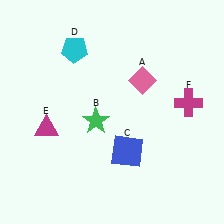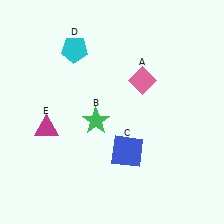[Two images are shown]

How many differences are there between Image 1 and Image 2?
There is 1 difference between the two images.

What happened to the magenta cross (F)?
The magenta cross (F) was removed in Image 2. It was in the top-right area of Image 1.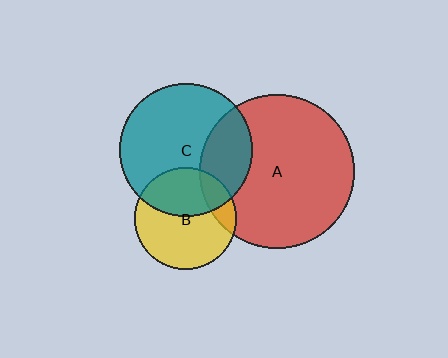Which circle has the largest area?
Circle A (red).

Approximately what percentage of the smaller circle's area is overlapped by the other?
Approximately 40%.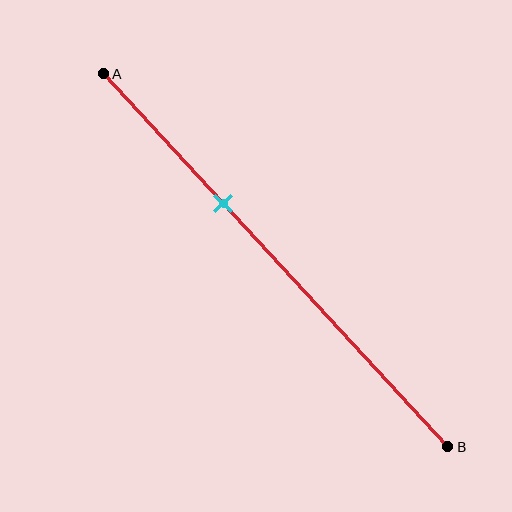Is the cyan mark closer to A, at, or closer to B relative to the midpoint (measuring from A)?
The cyan mark is closer to point A than the midpoint of segment AB.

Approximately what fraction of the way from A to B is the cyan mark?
The cyan mark is approximately 35% of the way from A to B.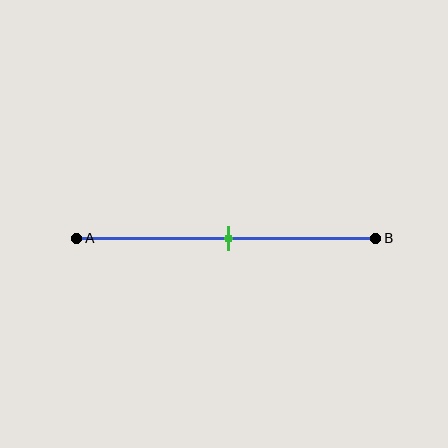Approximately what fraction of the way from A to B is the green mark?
The green mark is approximately 50% of the way from A to B.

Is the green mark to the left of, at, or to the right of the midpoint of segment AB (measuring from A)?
The green mark is approximately at the midpoint of segment AB.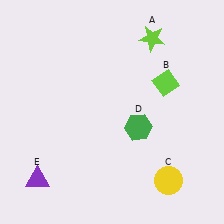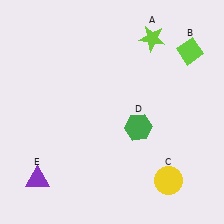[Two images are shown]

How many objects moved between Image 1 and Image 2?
1 object moved between the two images.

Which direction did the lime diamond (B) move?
The lime diamond (B) moved up.